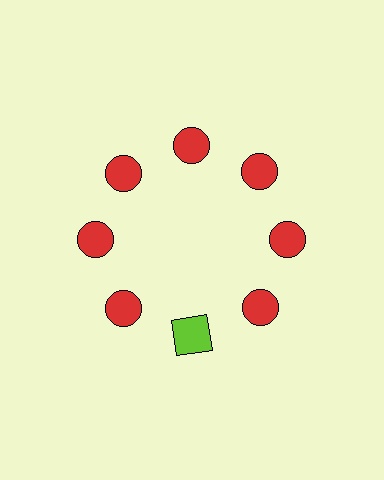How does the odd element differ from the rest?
It differs in both color (lime instead of red) and shape (square instead of circle).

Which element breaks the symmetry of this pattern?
The lime square at roughly the 6 o'clock position breaks the symmetry. All other shapes are red circles.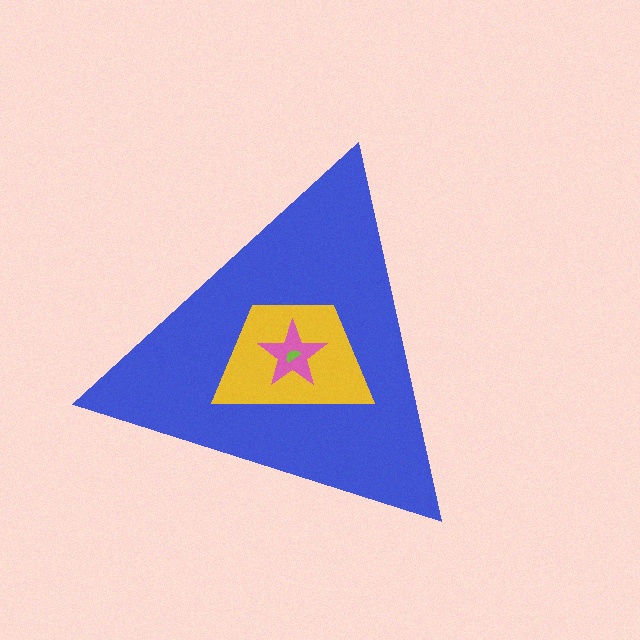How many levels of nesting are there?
4.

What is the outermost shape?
The blue triangle.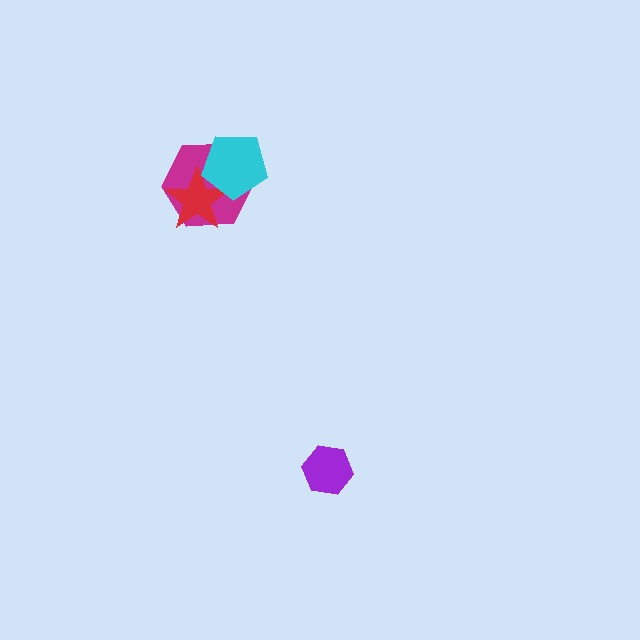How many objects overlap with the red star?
2 objects overlap with the red star.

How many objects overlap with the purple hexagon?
0 objects overlap with the purple hexagon.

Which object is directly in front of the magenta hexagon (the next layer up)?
The red star is directly in front of the magenta hexagon.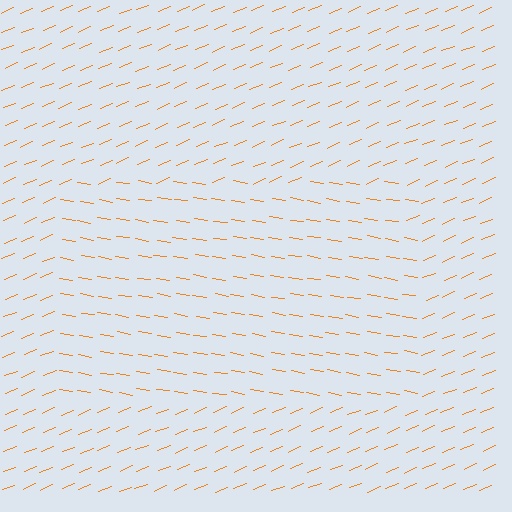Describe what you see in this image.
The image is filled with small orange line segments. A rectangle region in the image has lines oriented differently from the surrounding lines, creating a visible texture boundary.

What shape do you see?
I see a rectangle.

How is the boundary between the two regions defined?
The boundary is defined purely by a change in line orientation (approximately 32 degrees difference). All lines are the same color and thickness.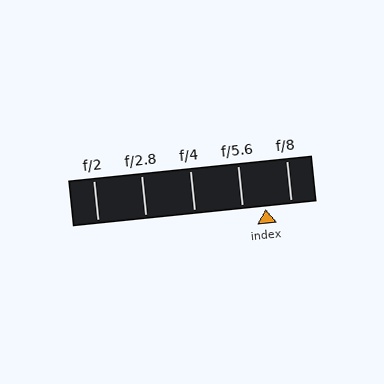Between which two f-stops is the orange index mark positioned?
The index mark is between f/5.6 and f/8.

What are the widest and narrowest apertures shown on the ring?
The widest aperture shown is f/2 and the narrowest is f/8.